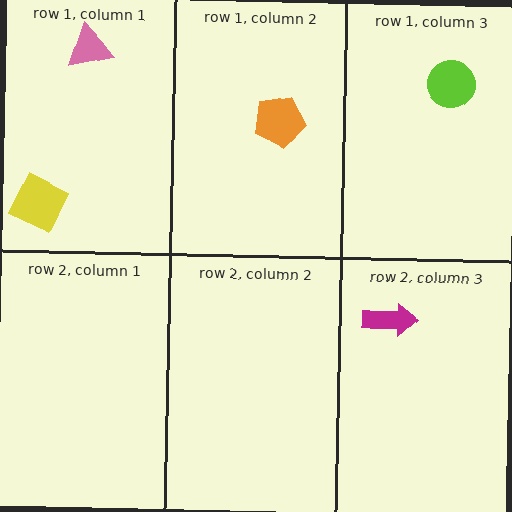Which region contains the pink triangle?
The row 1, column 1 region.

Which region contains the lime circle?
The row 1, column 3 region.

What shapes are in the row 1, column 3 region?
The lime circle.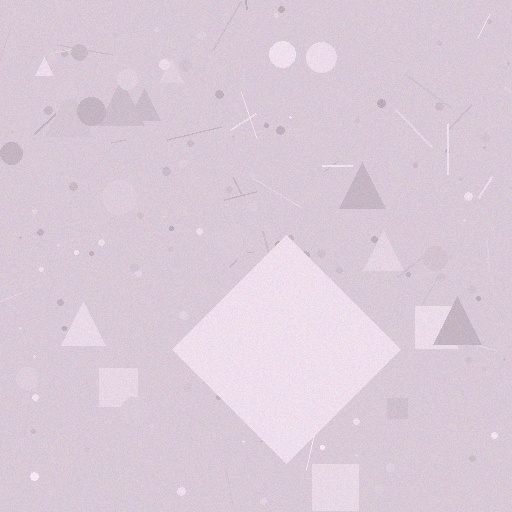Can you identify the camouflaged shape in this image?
The camouflaged shape is a diamond.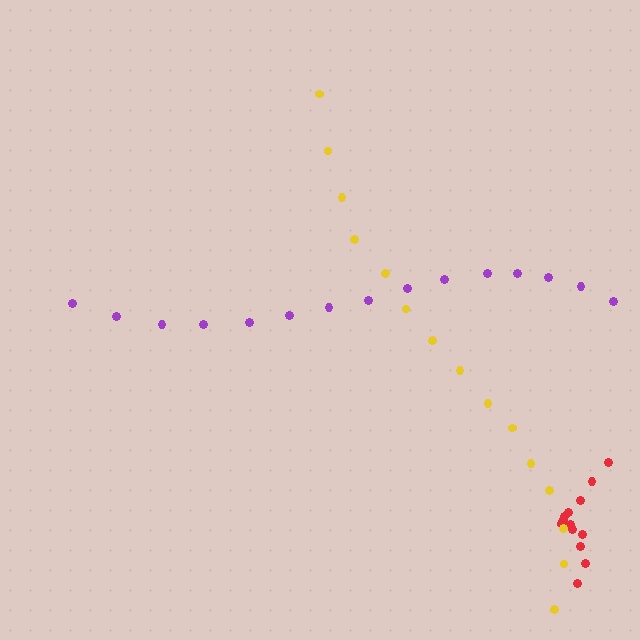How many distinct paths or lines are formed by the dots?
There are 3 distinct paths.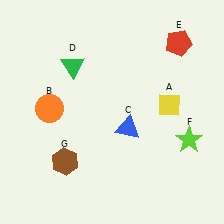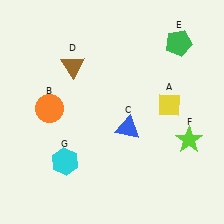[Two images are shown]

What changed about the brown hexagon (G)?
In Image 1, G is brown. In Image 2, it changed to cyan.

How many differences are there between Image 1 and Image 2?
There are 3 differences between the two images.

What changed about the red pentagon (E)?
In Image 1, E is red. In Image 2, it changed to green.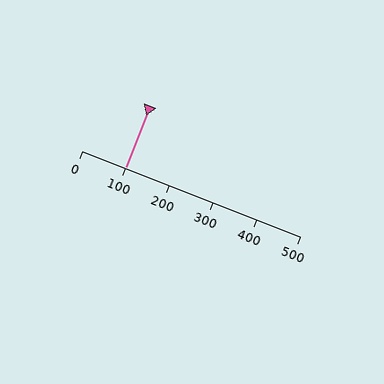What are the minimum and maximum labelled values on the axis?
The axis runs from 0 to 500.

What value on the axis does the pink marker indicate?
The marker indicates approximately 100.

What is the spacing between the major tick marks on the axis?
The major ticks are spaced 100 apart.